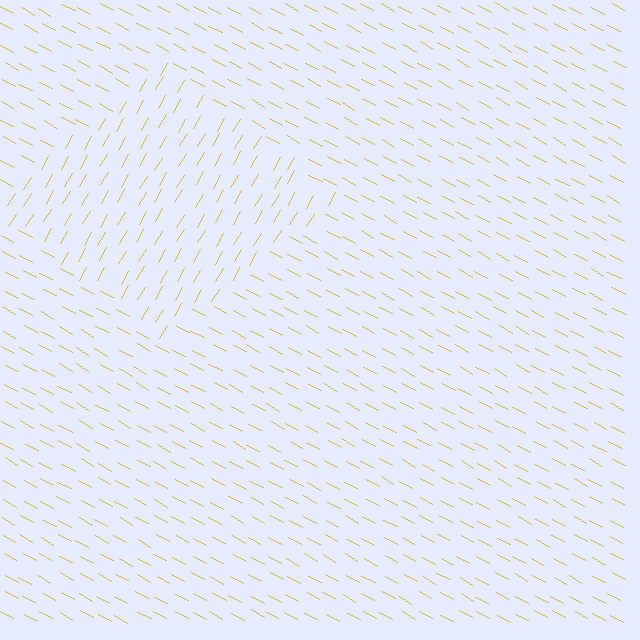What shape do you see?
I see a diamond.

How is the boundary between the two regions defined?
The boundary is defined purely by a change in line orientation (approximately 88 degrees difference). All lines are the same color and thickness.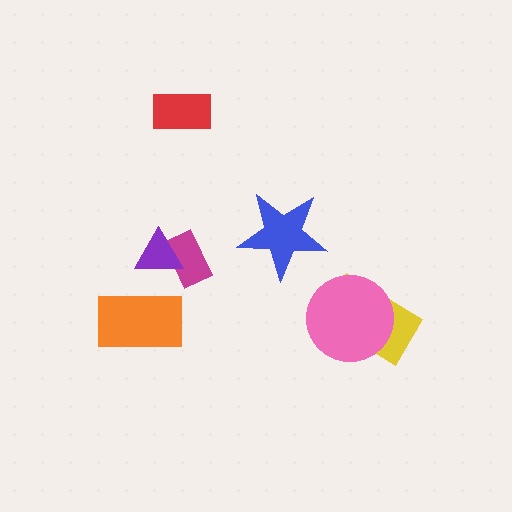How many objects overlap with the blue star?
0 objects overlap with the blue star.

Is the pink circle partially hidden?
No, no other shape covers it.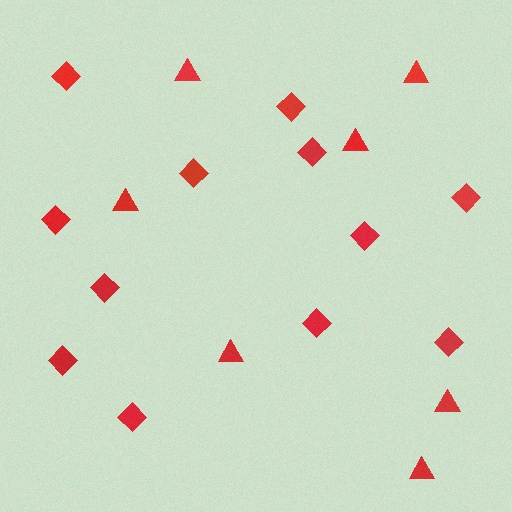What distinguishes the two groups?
There are 2 groups: one group of diamonds (12) and one group of triangles (7).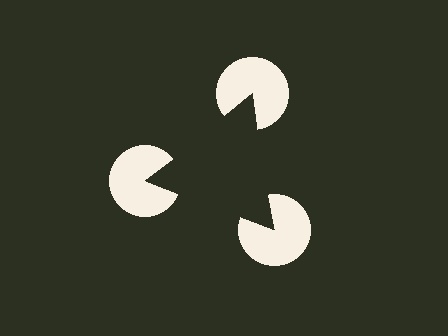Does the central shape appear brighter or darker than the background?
It typically appears slightly darker than the background, even though no actual brightness change is drawn.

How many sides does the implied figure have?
3 sides.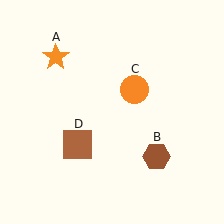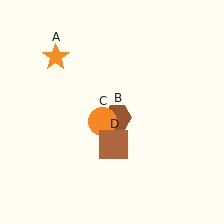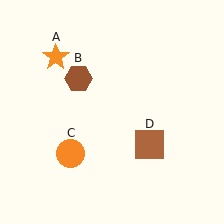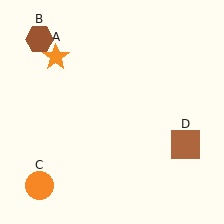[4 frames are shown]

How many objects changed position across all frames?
3 objects changed position: brown hexagon (object B), orange circle (object C), brown square (object D).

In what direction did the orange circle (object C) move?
The orange circle (object C) moved down and to the left.